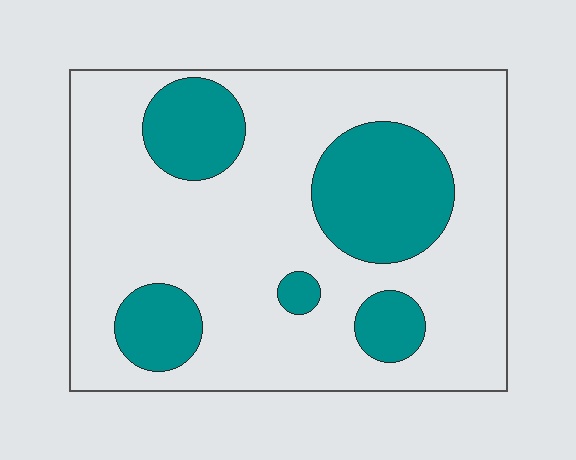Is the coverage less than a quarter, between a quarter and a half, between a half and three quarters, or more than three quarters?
Between a quarter and a half.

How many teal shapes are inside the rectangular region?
5.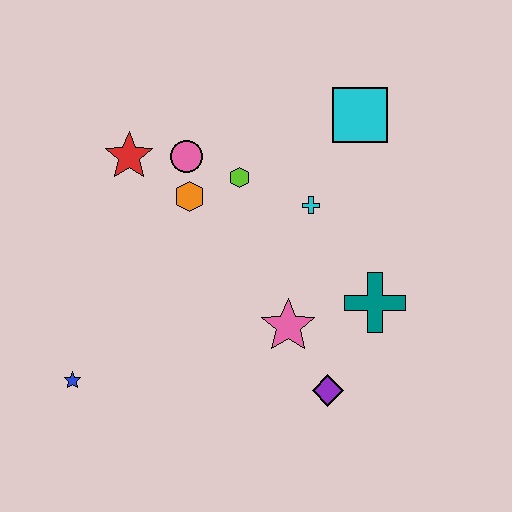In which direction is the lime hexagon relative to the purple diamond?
The lime hexagon is above the purple diamond.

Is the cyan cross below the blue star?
No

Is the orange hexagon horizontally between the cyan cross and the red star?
Yes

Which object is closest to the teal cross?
The pink star is closest to the teal cross.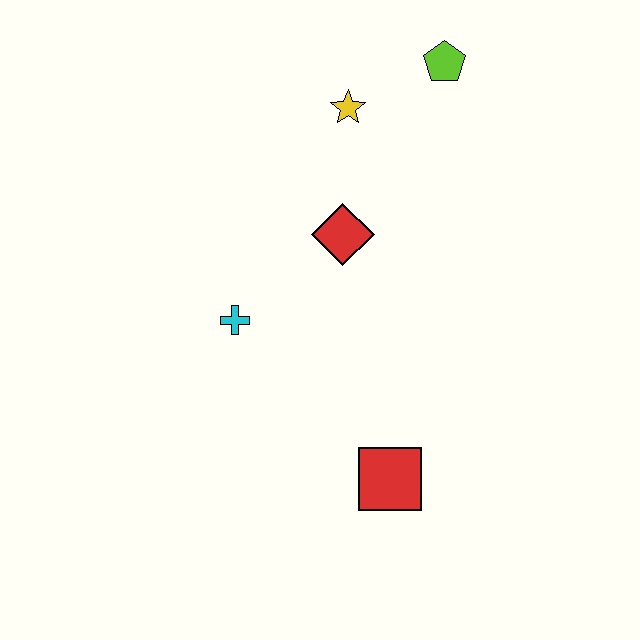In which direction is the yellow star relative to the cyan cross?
The yellow star is above the cyan cross.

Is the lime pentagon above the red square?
Yes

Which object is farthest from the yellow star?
The red square is farthest from the yellow star.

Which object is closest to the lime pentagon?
The yellow star is closest to the lime pentagon.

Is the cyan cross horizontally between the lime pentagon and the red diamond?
No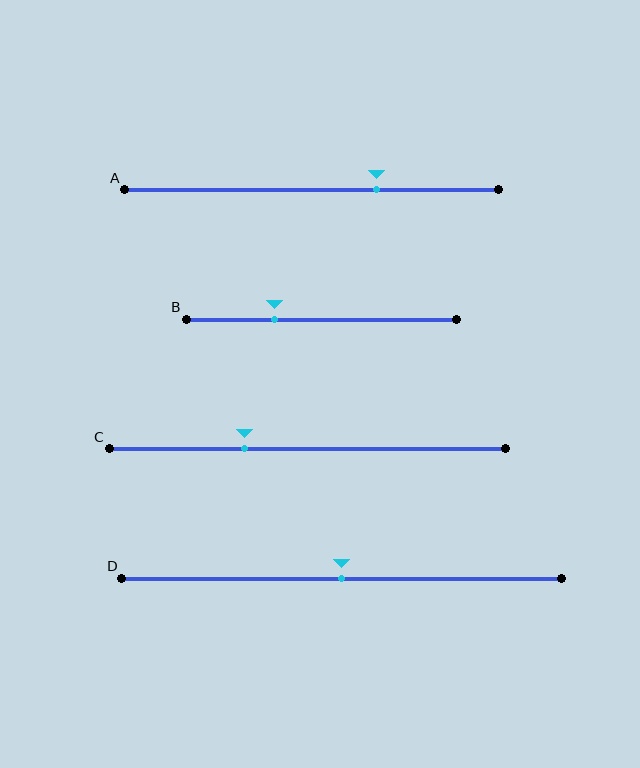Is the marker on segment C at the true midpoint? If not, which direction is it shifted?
No, the marker on segment C is shifted to the left by about 16% of the segment length.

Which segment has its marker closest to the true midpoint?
Segment D has its marker closest to the true midpoint.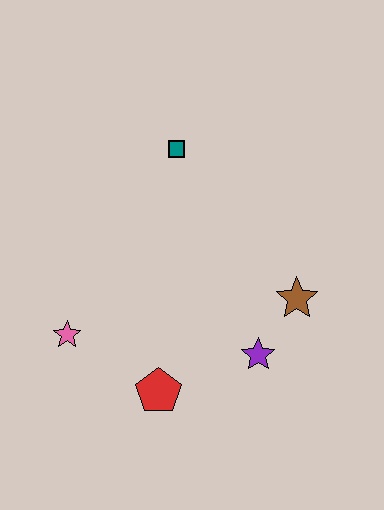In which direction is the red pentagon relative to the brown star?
The red pentagon is to the left of the brown star.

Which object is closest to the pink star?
The red pentagon is closest to the pink star.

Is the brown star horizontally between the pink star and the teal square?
No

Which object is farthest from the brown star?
The pink star is farthest from the brown star.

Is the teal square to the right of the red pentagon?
Yes